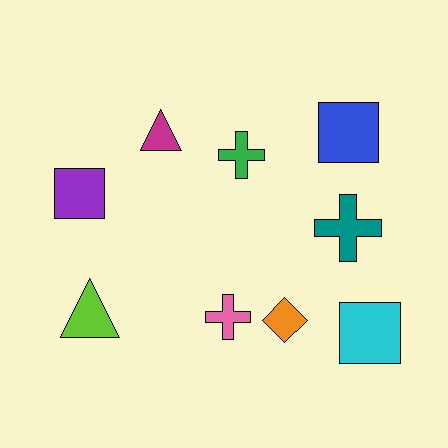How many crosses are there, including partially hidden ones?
There are 3 crosses.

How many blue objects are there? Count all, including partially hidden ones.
There is 1 blue object.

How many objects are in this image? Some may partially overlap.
There are 9 objects.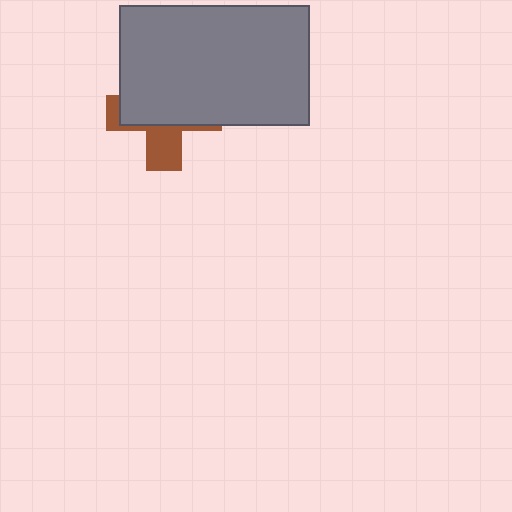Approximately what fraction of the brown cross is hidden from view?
Roughly 64% of the brown cross is hidden behind the gray rectangle.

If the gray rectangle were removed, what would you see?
You would see the complete brown cross.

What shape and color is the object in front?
The object in front is a gray rectangle.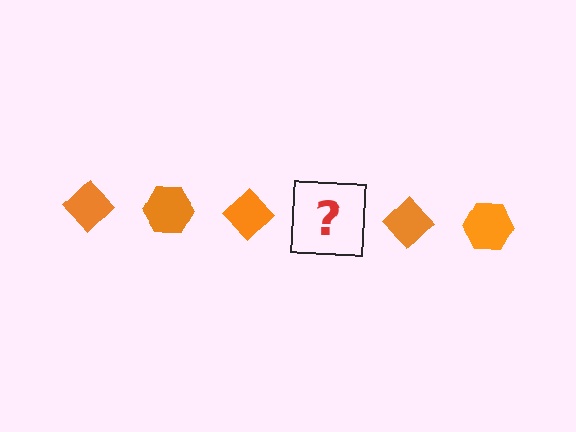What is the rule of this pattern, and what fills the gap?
The rule is that the pattern cycles through diamond, hexagon shapes in orange. The gap should be filled with an orange hexagon.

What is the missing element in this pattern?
The missing element is an orange hexagon.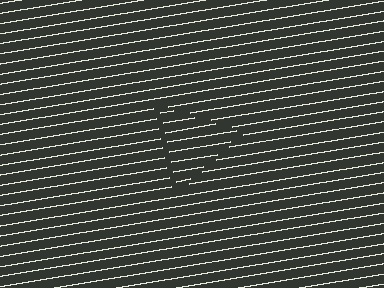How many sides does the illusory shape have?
3 sides — the line-ends trace a triangle.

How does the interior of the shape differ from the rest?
The interior of the shape contains the same grating, shifted by half a period — the contour is defined by the phase discontinuity where line-ends from the inner and outer gratings abut.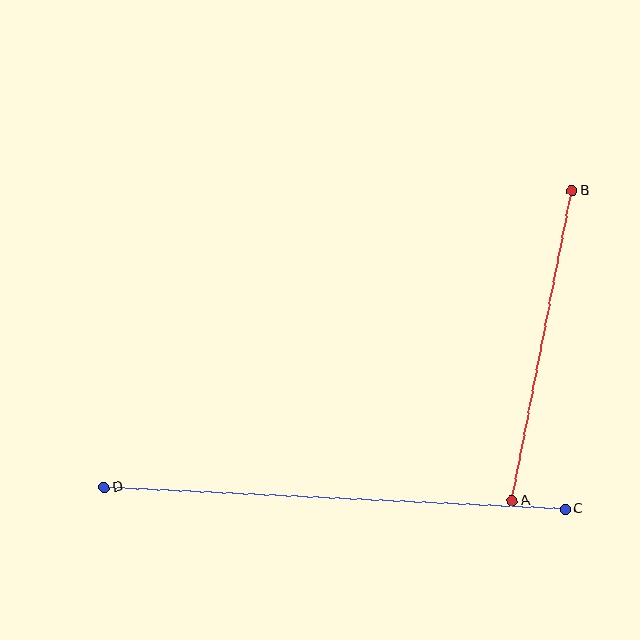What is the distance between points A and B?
The distance is approximately 316 pixels.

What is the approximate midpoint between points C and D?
The midpoint is at approximately (335, 498) pixels.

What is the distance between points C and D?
The distance is approximately 461 pixels.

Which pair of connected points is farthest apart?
Points C and D are farthest apart.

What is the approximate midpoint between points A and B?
The midpoint is at approximately (542, 346) pixels.